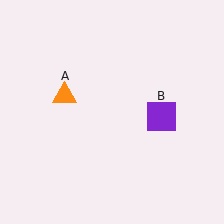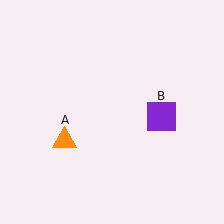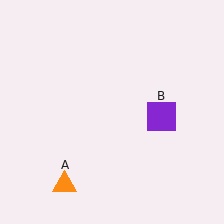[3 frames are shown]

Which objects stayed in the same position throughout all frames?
Purple square (object B) remained stationary.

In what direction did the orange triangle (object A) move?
The orange triangle (object A) moved down.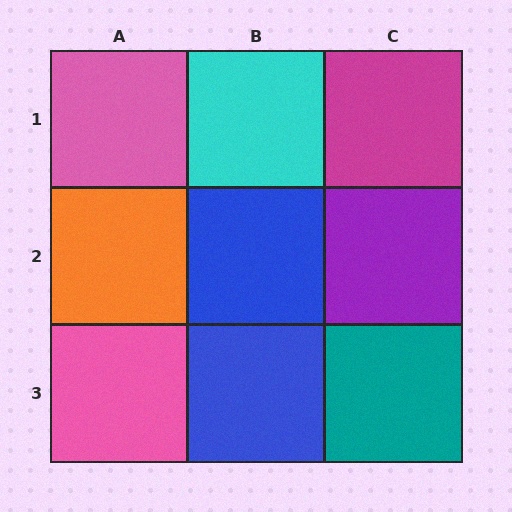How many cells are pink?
2 cells are pink.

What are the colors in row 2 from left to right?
Orange, blue, purple.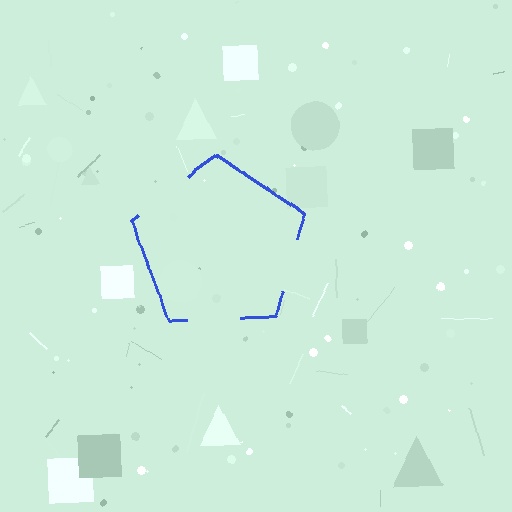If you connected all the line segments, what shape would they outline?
They would outline a pentagon.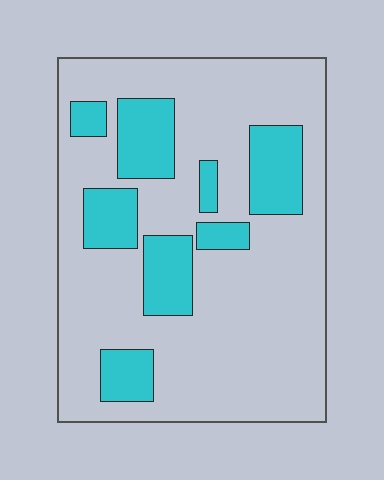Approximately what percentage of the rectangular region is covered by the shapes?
Approximately 25%.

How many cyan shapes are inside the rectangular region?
8.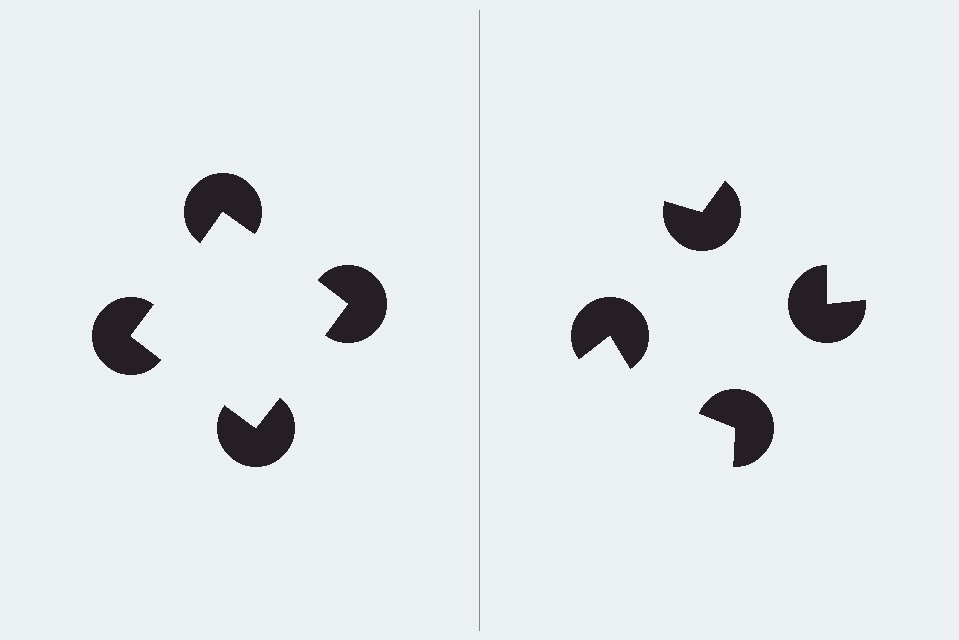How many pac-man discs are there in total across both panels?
8 — 4 on each side.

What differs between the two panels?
The pac-man discs are positioned identically on both sides; only the wedge orientations differ. On the left they align to a square; on the right they are misaligned.